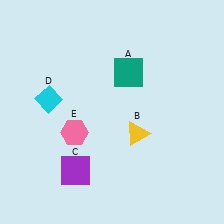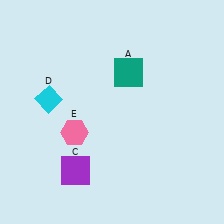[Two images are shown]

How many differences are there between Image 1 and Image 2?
There is 1 difference between the two images.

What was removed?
The yellow triangle (B) was removed in Image 2.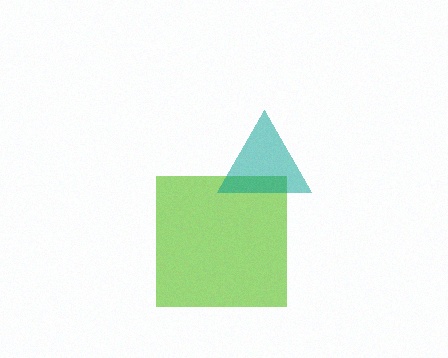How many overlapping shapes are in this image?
There are 2 overlapping shapes in the image.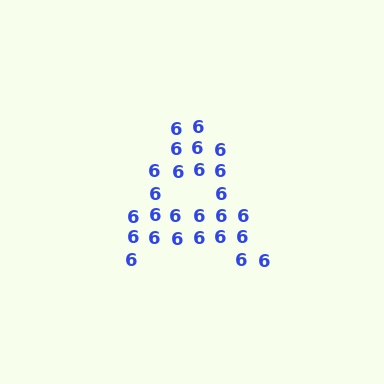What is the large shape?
The large shape is the letter A.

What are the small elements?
The small elements are digit 6's.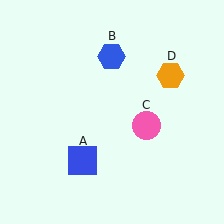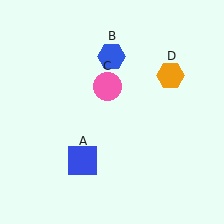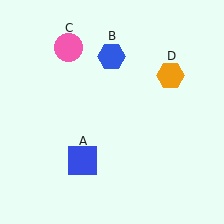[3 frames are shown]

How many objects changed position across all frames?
1 object changed position: pink circle (object C).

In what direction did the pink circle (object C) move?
The pink circle (object C) moved up and to the left.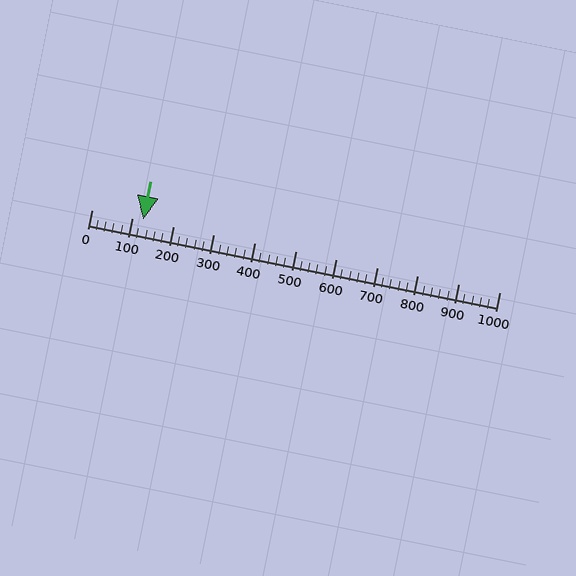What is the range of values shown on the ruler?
The ruler shows values from 0 to 1000.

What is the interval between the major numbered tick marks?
The major tick marks are spaced 100 units apart.